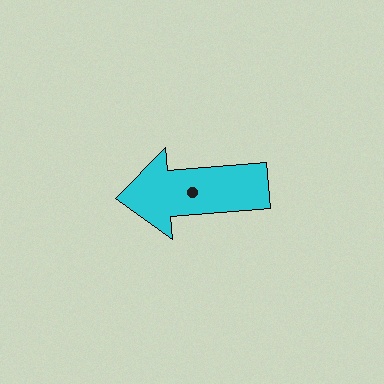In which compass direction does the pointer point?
West.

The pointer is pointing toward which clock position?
Roughly 9 o'clock.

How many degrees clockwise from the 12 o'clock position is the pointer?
Approximately 265 degrees.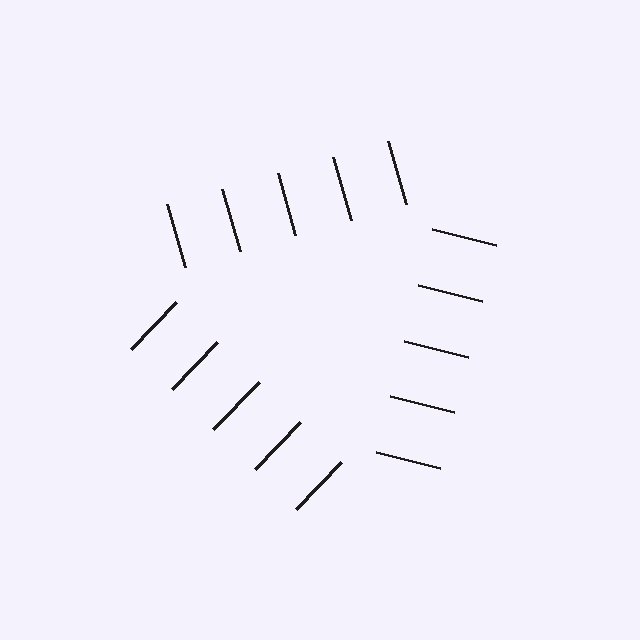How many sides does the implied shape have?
3 sides — the line-ends trace a triangle.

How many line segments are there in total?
15 — 5 along each of the 3 edges.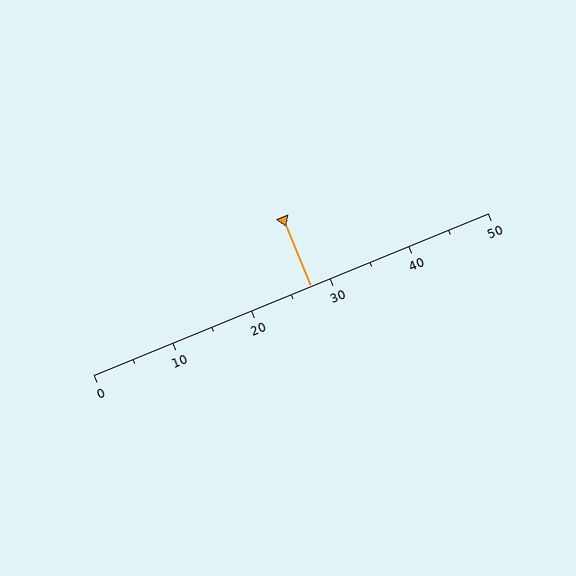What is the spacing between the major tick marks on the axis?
The major ticks are spaced 10 apart.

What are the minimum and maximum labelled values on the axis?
The axis runs from 0 to 50.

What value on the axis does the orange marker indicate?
The marker indicates approximately 27.5.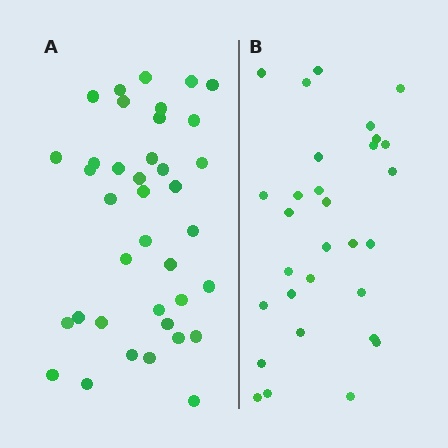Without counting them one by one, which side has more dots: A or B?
Region A (the left region) has more dots.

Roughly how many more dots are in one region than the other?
Region A has roughly 8 or so more dots than region B.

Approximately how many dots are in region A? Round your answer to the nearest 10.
About 40 dots. (The exact count is 38, which rounds to 40.)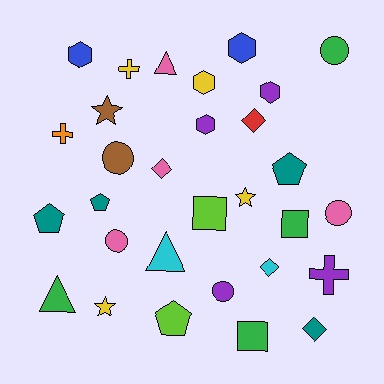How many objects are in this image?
There are 30 objects.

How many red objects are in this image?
There is 1 red object.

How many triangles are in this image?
There are 3 triangles.